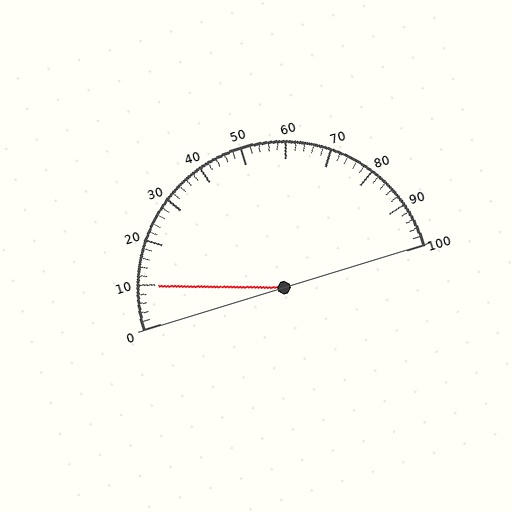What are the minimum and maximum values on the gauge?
The gauge ranges from 0 to 100.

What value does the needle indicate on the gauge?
The needle indicates approximately 10.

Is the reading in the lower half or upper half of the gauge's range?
The reading is in the lower half of the range (0 to 100).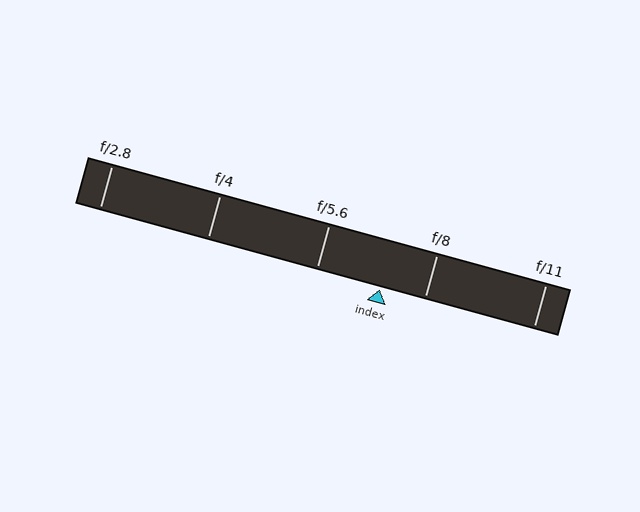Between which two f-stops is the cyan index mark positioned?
The index mark is between f/5.6 and f/8.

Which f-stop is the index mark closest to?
The index mark is closest to f/8.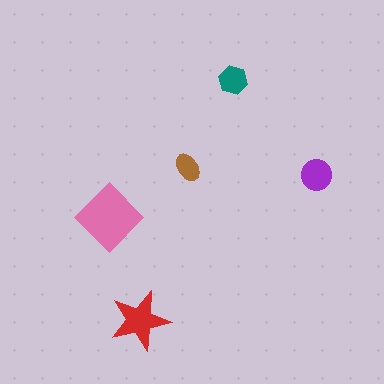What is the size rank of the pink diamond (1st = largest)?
1st.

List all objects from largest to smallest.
The pink diamond, the red star, the purple circle, the teal hexagon, the brown ellipse.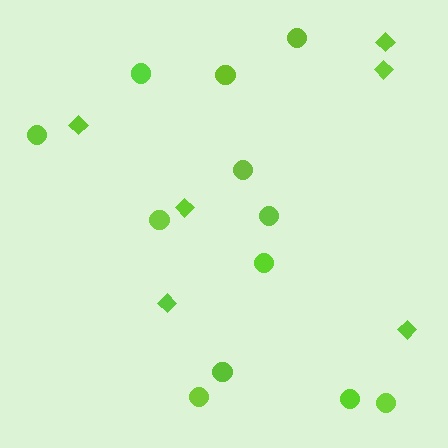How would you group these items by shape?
There are 2 groups: one group of circles (12) and one group of diamonds (6).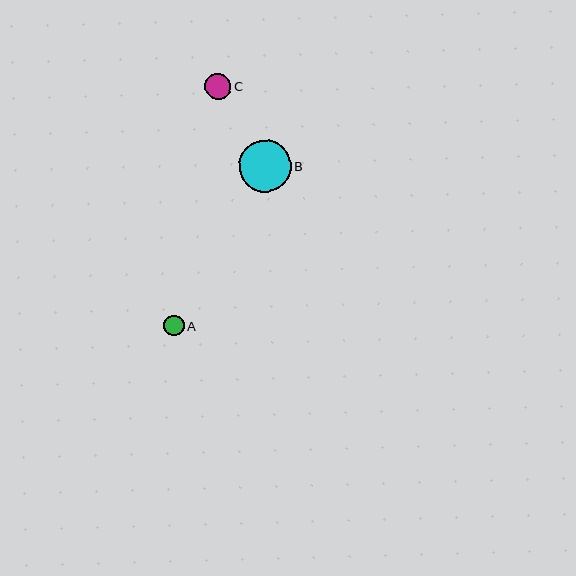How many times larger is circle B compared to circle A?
Circle B is approximately 2.6 times the size of circle A.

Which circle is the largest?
Circle B is the largest with a size of approximately 52 pixels.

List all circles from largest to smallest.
From largest to smallest: B, C, A.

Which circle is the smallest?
Circle A is the smallest with a size of approximately 20 pixels.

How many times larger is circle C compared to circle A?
Circle C is approximately 1.3 times the size of circle A.